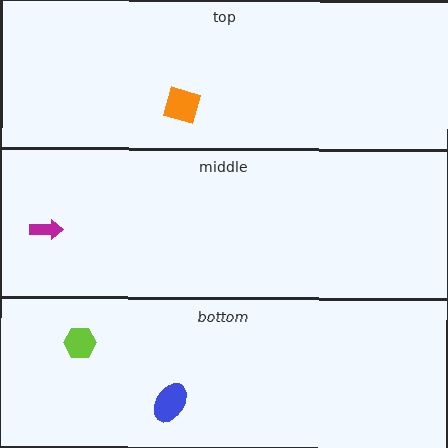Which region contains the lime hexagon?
The bottom region.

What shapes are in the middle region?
The magenta arrow.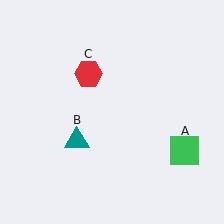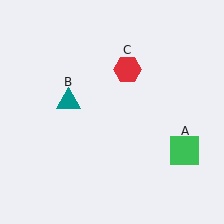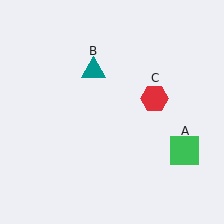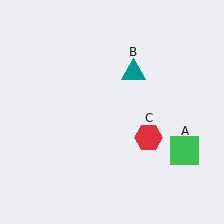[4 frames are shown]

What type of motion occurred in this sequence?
The teal triangle (object B), red hexagon (object C) rotated clockwise around the center of the scene.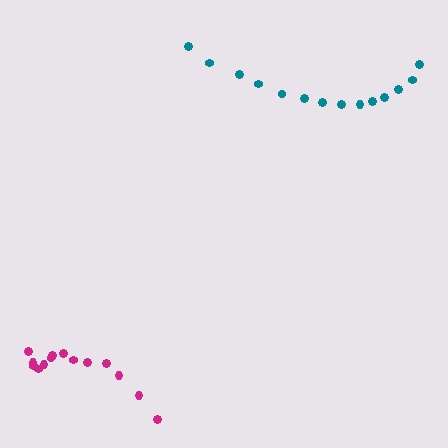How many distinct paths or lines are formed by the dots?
There are 2 distinct paths.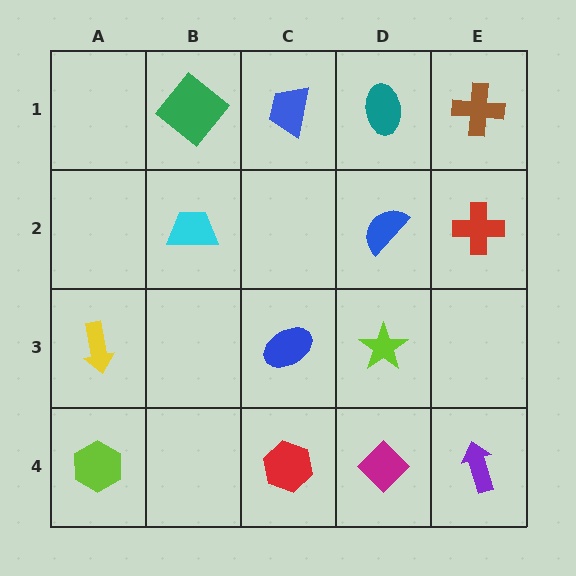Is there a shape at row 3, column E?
No, that cell is empty.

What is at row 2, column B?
A cyan trapezoid.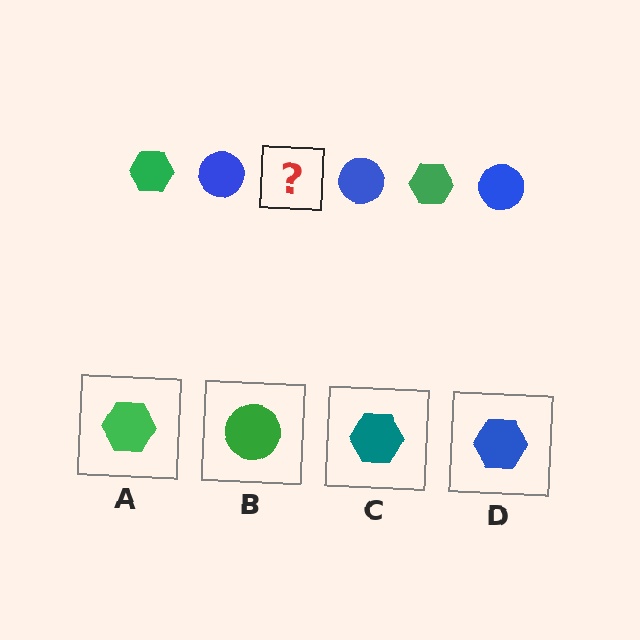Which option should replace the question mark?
Option A.